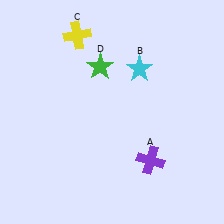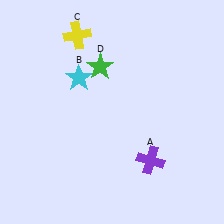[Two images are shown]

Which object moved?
The cyan star (B) moved left.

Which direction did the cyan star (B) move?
The cyan star (B) moved left.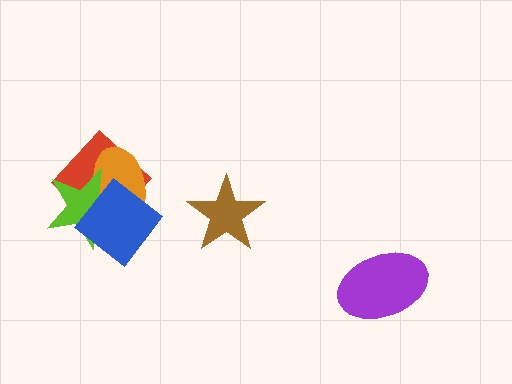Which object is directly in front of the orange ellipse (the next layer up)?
The lime star is directly in front of the orange ellipse.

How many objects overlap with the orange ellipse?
3 objects overlap with the orange ellipse.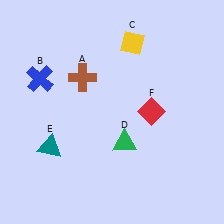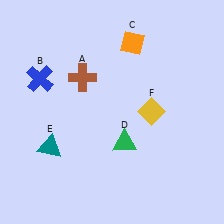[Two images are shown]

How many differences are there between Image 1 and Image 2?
There are 2 differences between the two images.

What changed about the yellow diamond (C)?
In Image 1, C is yellow. In Image 2, it changed to orange.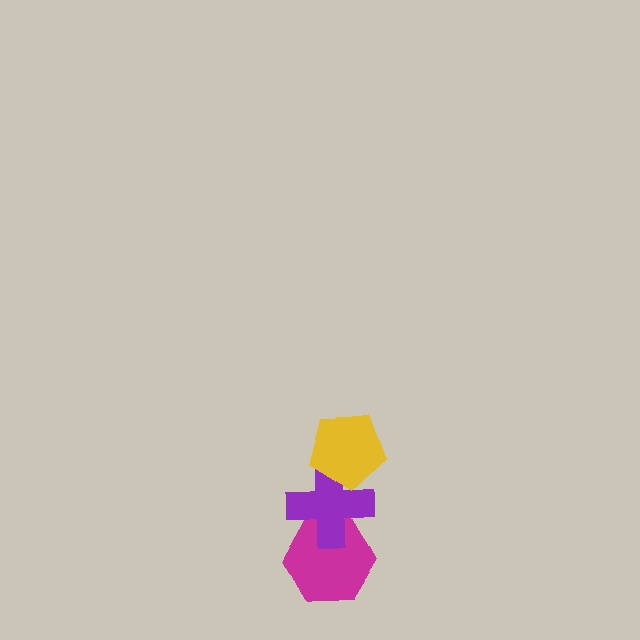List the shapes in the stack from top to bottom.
From top to bottom: the yellow pentagon, the purple cross, the magenta hexagon.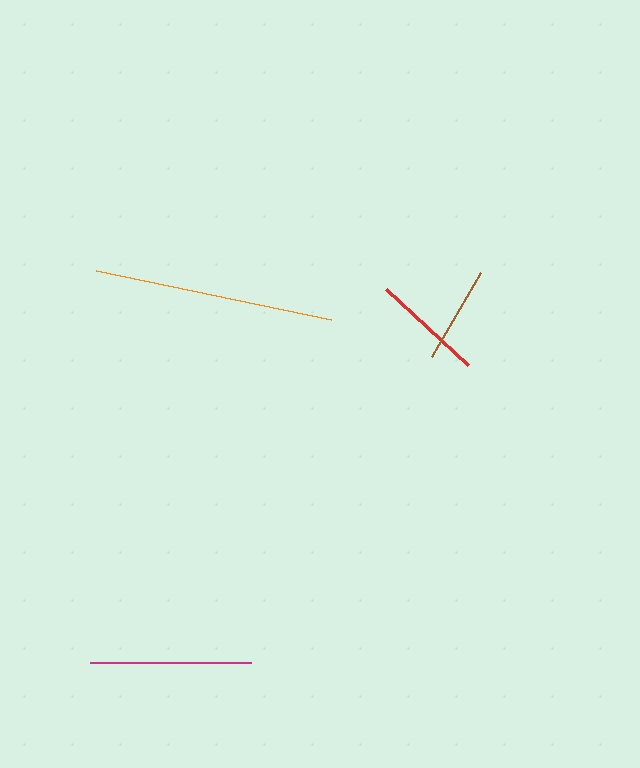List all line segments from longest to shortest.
From longest to shortest: orange, magenta, red, brown.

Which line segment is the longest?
The orange line is the longest at approximately 240 pixels.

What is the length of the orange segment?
The orange segment is approximately 240 pixels long.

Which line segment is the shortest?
The brown line is the shortest at approximately 97 pixels.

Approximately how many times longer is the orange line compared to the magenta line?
The orange line is approximately 1.5 times the length of the magenta line.